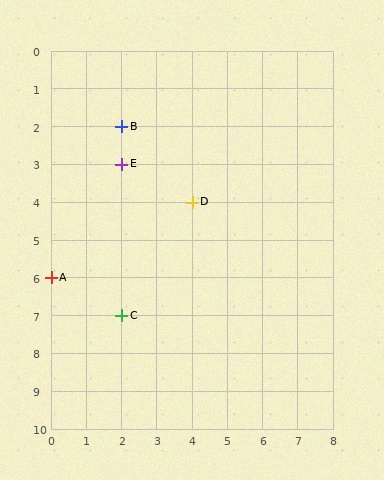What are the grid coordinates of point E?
Point E is at grid coordinates (2, 3).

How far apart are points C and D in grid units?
Points C and D are 2 columns and 3 rows apart (about 3.6 grid units diagonally).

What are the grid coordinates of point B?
Point B is at grid coordinates (2, 2).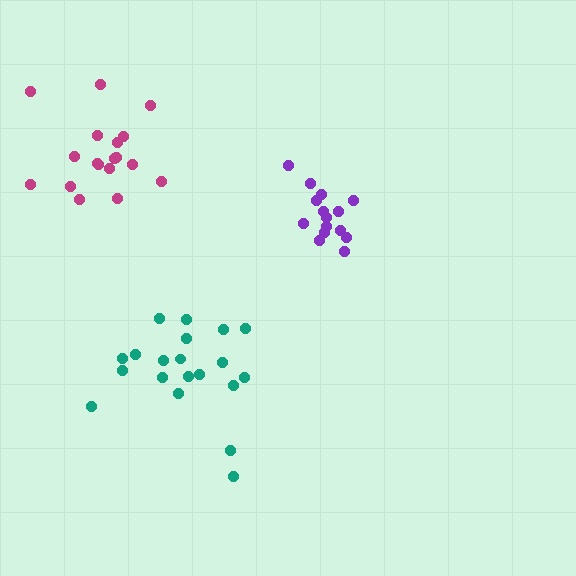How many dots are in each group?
Group 1: 15 dots, Group 2: 18 dots, Group 3: 20 dots (53 total).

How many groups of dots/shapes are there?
There are 3 groups.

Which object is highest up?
The magenta cluster is topmost.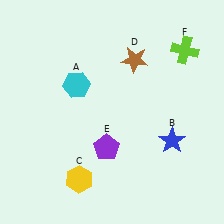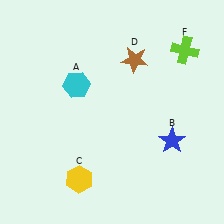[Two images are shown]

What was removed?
The purple pentagon (E) was removed in Image 2.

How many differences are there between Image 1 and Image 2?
There is 1 difference between the two images.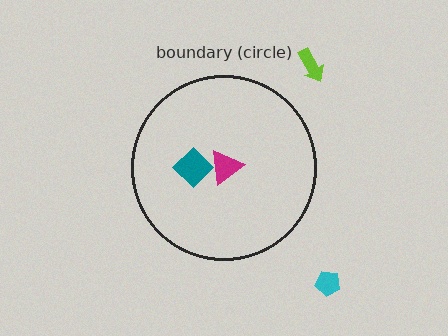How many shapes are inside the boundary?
2 inside, 2 outside.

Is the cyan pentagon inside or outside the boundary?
Outside.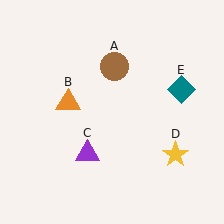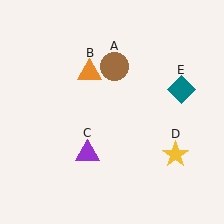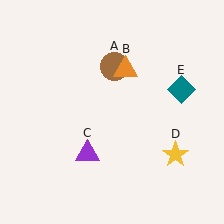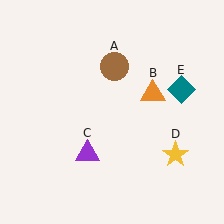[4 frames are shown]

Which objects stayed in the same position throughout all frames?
Brown circle (object A) and purple triangle (object C) and yellow star (object D) and teal diamond (object E) remained stationary.